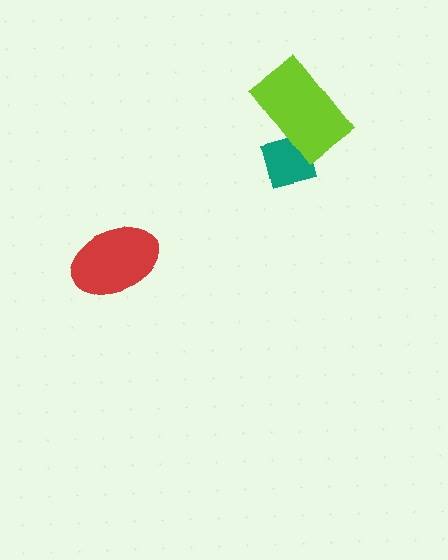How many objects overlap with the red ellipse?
0 objects overlap with the red ellipse.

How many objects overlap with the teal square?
1 object overlaps with the teal square.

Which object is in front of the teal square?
The lime rectangle is in front of the teal square.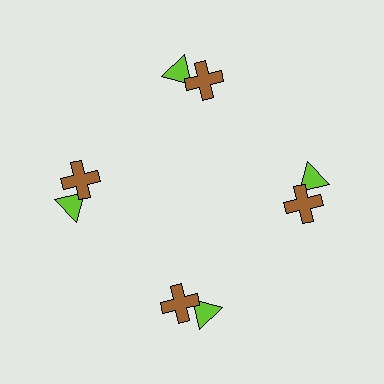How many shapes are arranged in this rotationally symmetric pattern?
There are 8 shapes, arranged in 4 groups of 2.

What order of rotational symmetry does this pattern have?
This pattern has 4-fold rotational symmetry.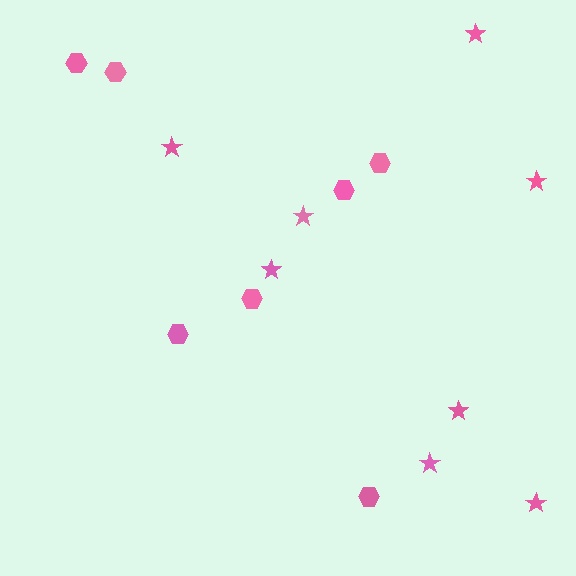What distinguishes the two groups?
There are 2 groups: one group of stars (8) and one group of hexagons (7).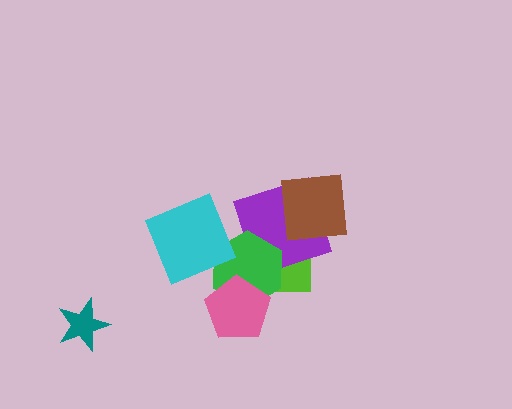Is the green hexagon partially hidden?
Yes, it is partially covered by another shape.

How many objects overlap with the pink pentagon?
2 objects overlap with the pink pentagon.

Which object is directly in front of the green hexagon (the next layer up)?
The pink pentagon is directly in front of the green hexagon.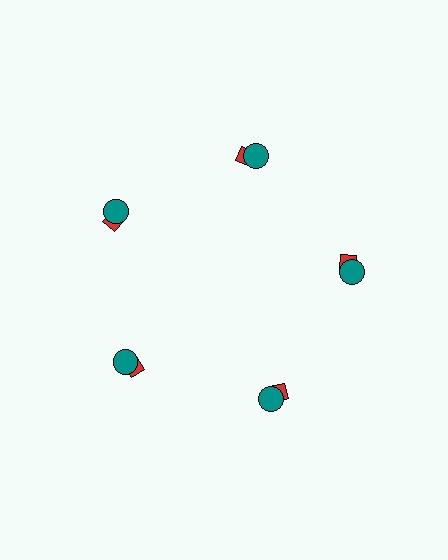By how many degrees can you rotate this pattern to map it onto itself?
The pattern maps onto itself every 72 degrees of rotation.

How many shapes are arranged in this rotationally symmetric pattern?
There are 10 shapes, arranged in 5 groups of 2.